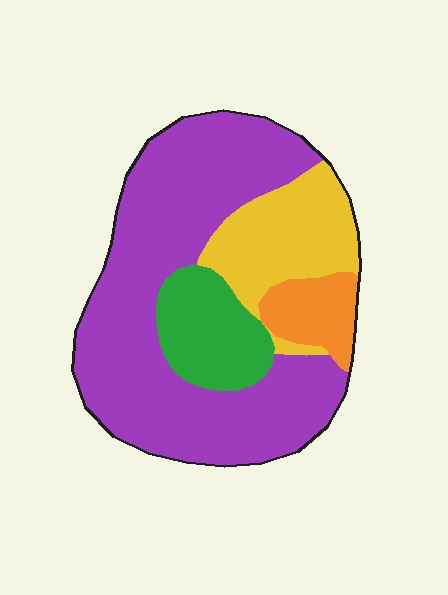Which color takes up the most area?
Purple, at roughly 60%.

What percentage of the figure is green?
Green covers around 15% of the figure.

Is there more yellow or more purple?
Purple.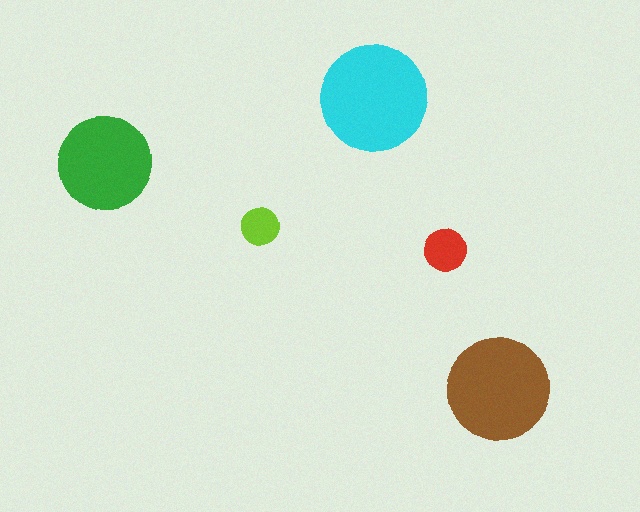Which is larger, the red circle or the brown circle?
The brown one.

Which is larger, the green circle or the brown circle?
The brown one.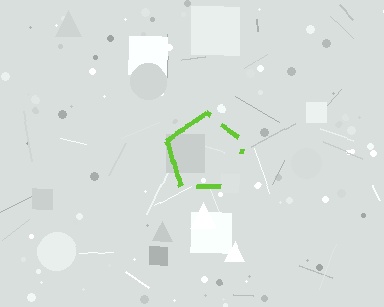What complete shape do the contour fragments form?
The contour fragments form a pentagon.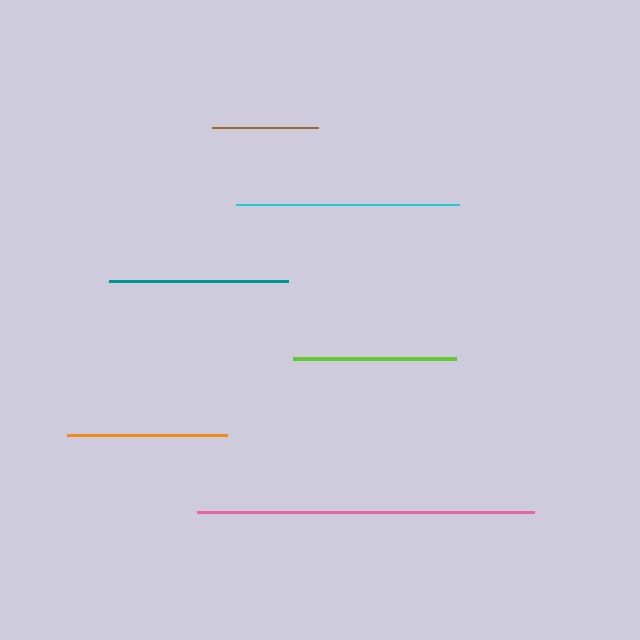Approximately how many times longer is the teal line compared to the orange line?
The teal line is approximately 1.1 times the length of the orange line.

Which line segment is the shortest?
The brown line is the shortest at approximately 106 pixels.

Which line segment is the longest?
The pink line is the longest at approximately 338 pixels.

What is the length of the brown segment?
The brown segment is approximately 106 pixels long.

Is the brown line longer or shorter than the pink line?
The pink line is longer than the brown line.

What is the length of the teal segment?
The teal segment is approximately 179 pixels long.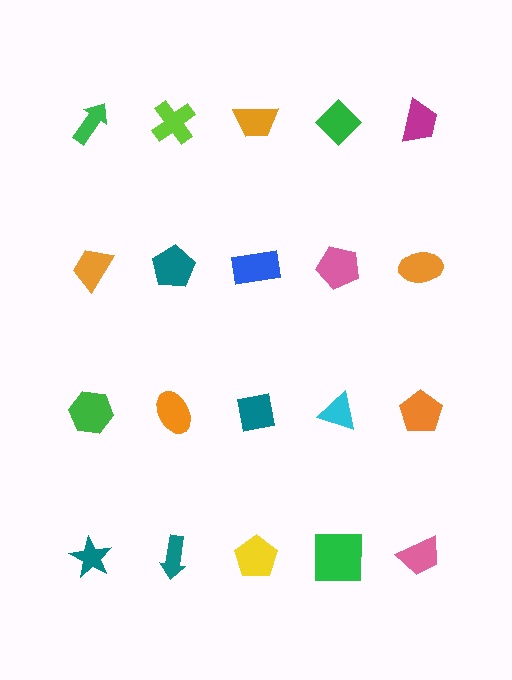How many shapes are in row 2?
5 shapes.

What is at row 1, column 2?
A lime cross.